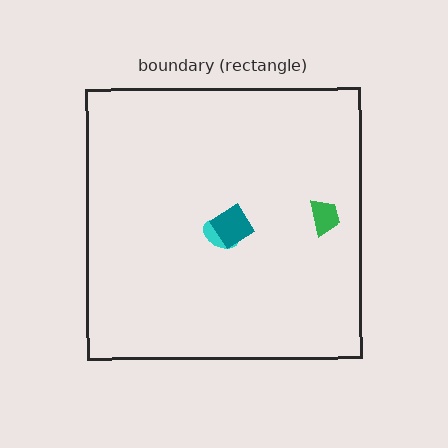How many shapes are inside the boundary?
3 inside, 0 outside.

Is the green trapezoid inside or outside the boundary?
Inside.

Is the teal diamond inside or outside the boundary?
Inside.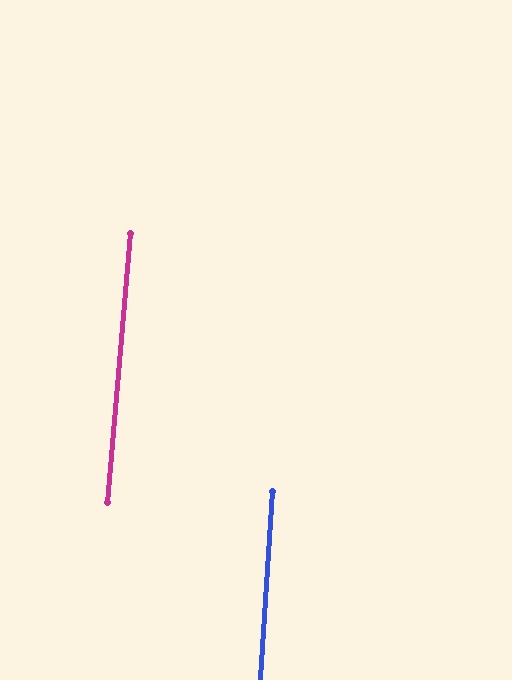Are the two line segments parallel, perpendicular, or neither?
Parallel — their directions differ by only 1.0°.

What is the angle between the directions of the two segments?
Approximately 1 degree.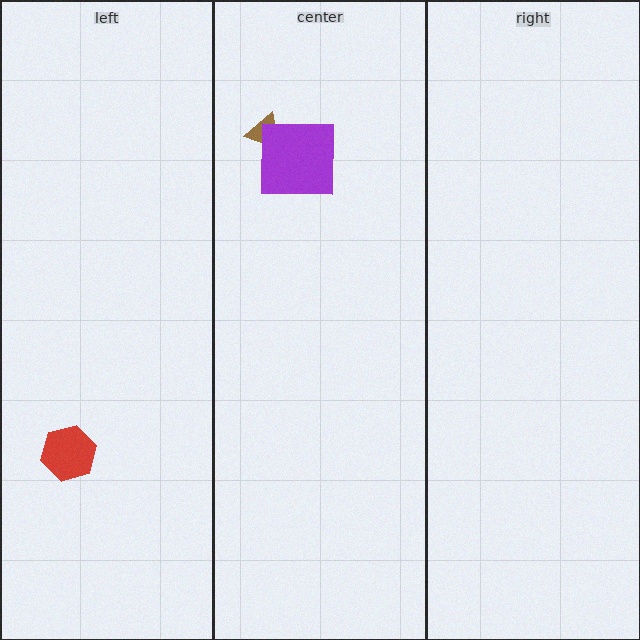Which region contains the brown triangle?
The center region.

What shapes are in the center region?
The brown triangle, the purple square.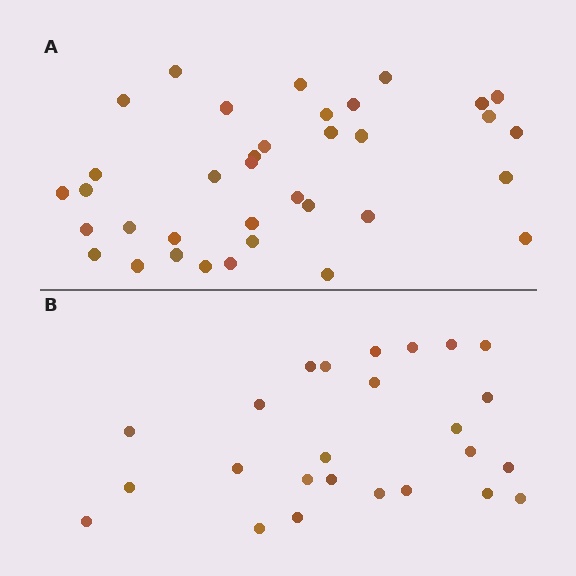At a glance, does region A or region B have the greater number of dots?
Region A (the top region) has more dots.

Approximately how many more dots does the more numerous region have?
Region A has roughly 12 or so more dots than region B.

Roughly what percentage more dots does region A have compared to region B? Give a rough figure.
About 45% more.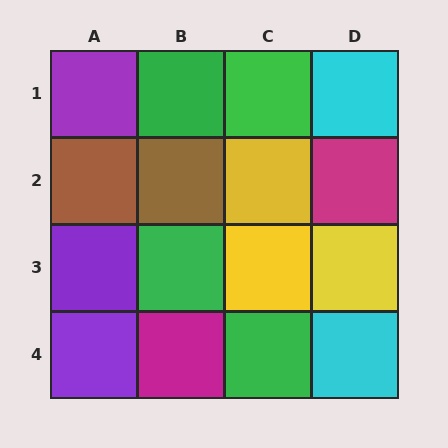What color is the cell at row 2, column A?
Brown.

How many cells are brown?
2 cells are brown.